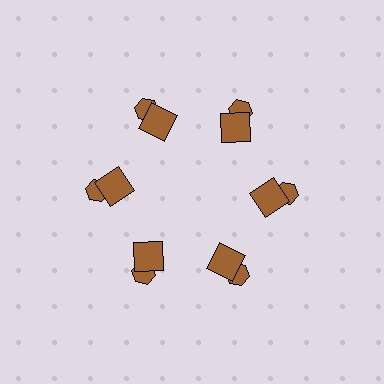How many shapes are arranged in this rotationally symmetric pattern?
There are 12 shapes, arranged in 6 groups of 2.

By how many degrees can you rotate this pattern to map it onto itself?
The pattern maps onto itself every 60 degrees of rotation.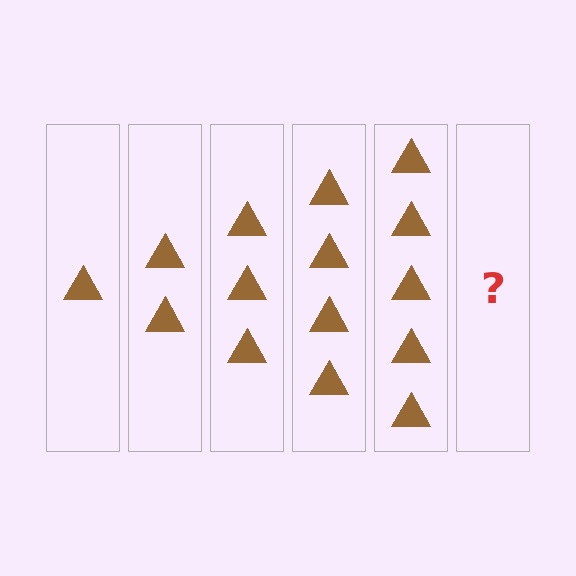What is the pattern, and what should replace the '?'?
The pattern is that each step adds one more triangle. The '?' should be 6 triangles.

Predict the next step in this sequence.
The next step is 6 triangles.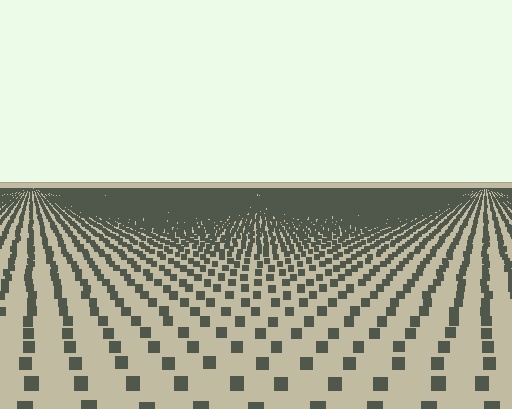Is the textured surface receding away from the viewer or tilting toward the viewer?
The surface is receding away from the viewer. Texture elements get smaller and denser toward the top.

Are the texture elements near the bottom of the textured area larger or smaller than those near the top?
Larger. Near the bottom, elements are closer to the viewer and appear at a bigger on-screen size.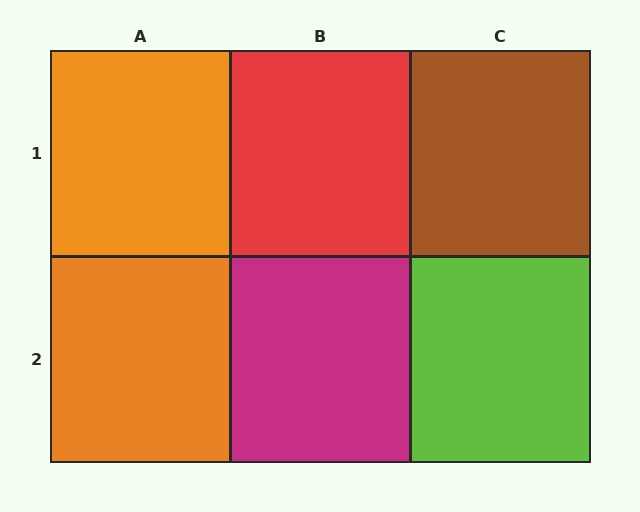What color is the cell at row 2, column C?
Lime.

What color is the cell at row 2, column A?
Orange.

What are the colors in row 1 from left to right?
Orange, red, brown.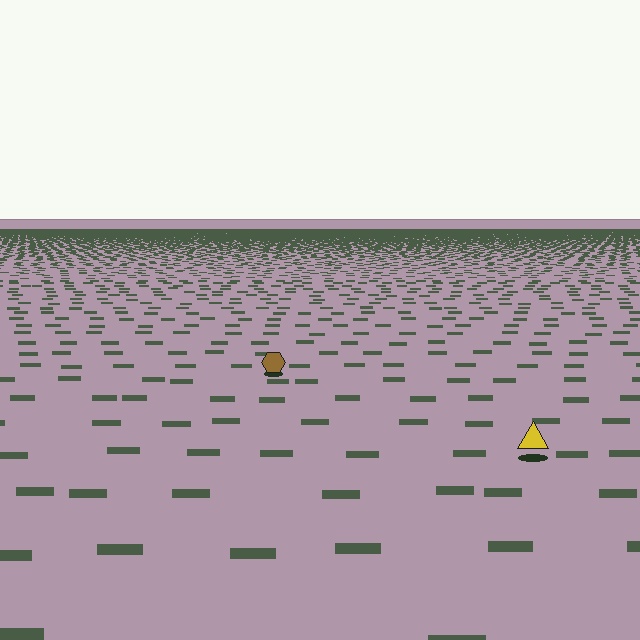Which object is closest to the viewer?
The yellow triangle is closest. The texture marks near it are larger and more spread out.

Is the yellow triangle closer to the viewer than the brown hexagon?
Yes. The yellow triangle is closer — you can tell from the texture gradient: the ground texture is coarser near it.